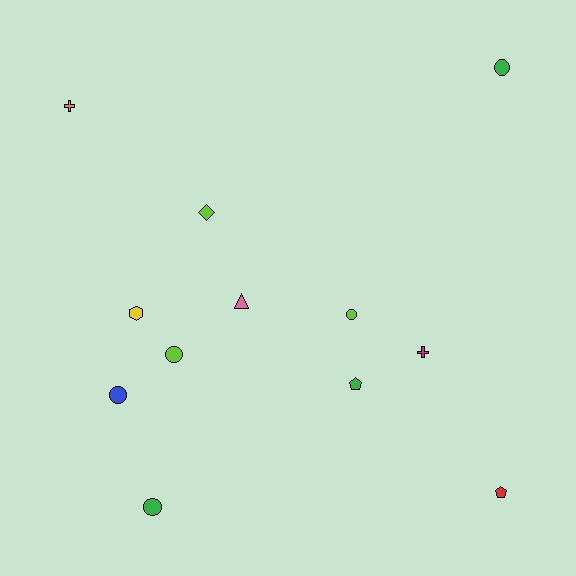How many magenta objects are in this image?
There is 1 magenta object.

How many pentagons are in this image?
There are 2 pentagons.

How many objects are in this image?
There are 12 objects.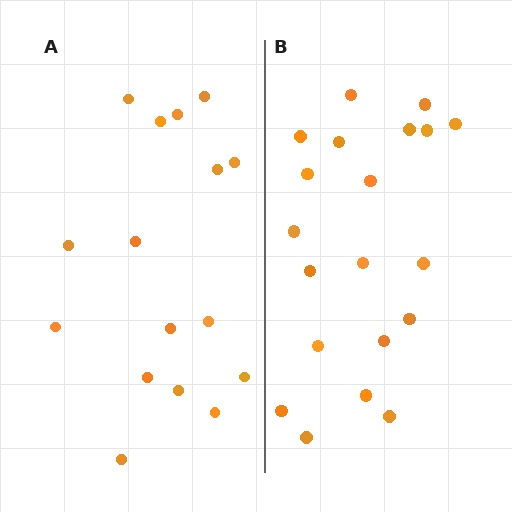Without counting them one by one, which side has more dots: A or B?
Region B (the right region) has more dots.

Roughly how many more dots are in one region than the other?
Region B has about 4 more dots than region A.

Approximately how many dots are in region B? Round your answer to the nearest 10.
About 20 dots.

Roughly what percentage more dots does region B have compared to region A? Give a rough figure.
About 25% more.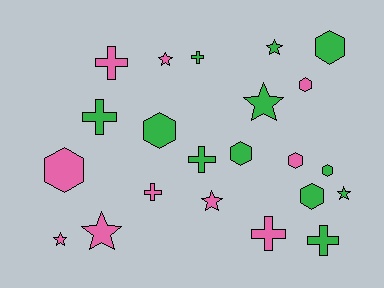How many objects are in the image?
There are 22 objects.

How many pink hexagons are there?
There are 3 pink hexagons.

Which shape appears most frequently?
Hexagon, with 8 objects.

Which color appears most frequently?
Green, with 12 objects.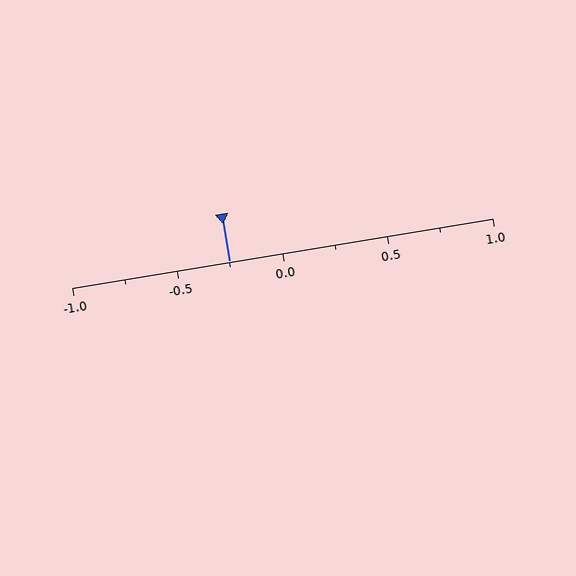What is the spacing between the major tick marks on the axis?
The major ticks are spaced 0.5 apart.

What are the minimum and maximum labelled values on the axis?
The axis runs from -1.0 to 1.0.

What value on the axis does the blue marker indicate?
The marker indicates approximately -0.25.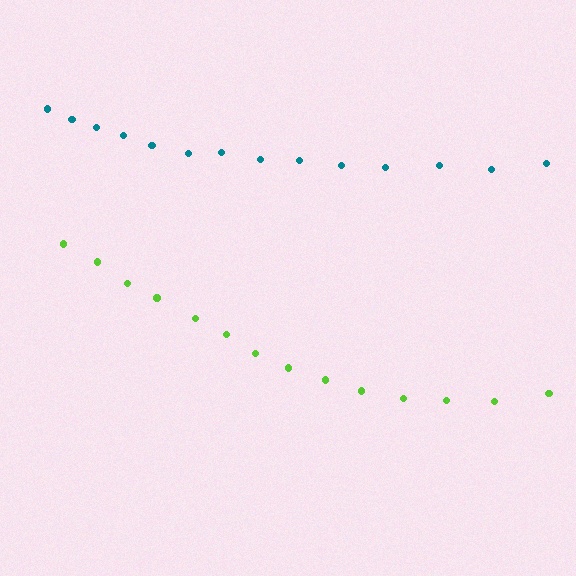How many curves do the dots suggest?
There are 2 distinct paths.